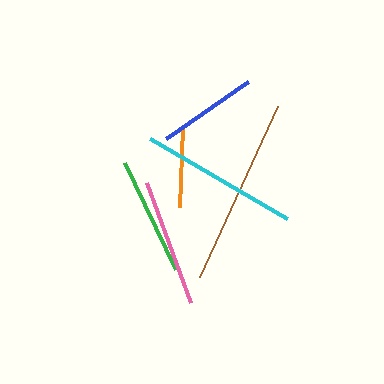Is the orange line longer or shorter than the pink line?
The pink line is longer than the orange line.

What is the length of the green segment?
The green segment is approximately 118 pixels long.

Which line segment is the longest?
The brown line is the longest at approximately 188 pixels.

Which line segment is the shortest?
The orange line is the shortest at approximately 80 pixels.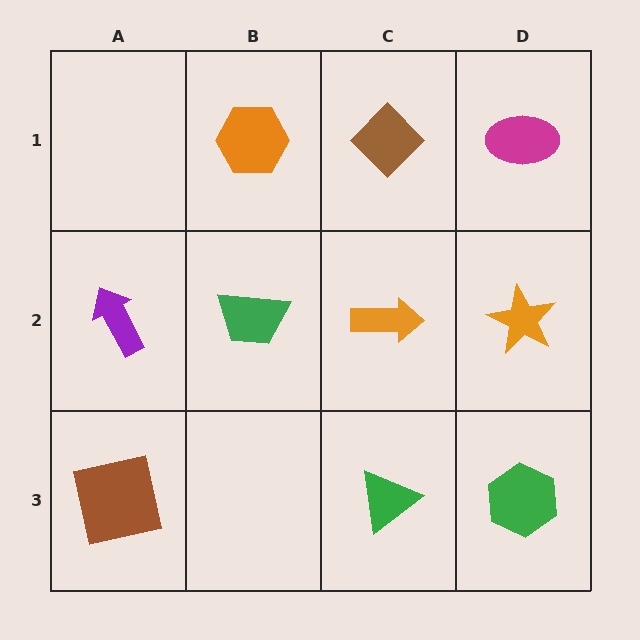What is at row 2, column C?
An orange arrow.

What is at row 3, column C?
A green triangle.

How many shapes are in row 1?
3 shapes.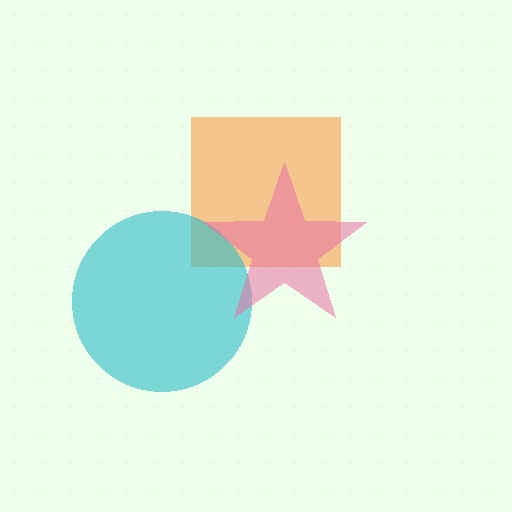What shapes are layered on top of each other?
The layered shapes are: an orange square, a cyan circle, a pink star.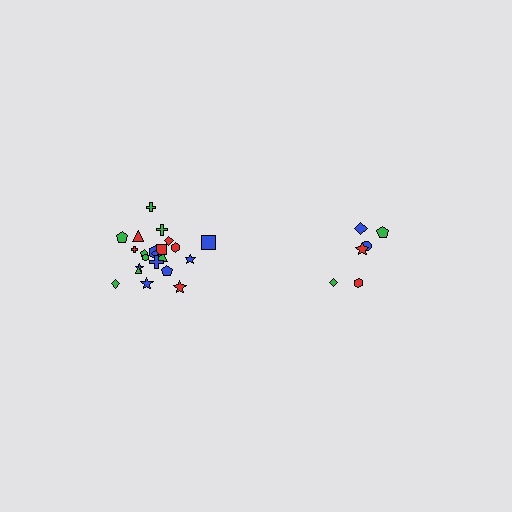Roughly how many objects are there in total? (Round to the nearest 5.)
Roughly 30 objects in total.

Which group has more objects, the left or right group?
The left group.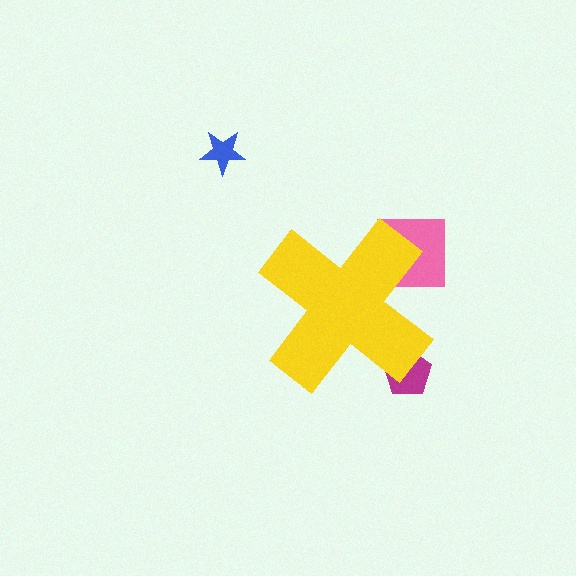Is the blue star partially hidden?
No, the blue star is fully visible.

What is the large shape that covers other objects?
A yellow cross.